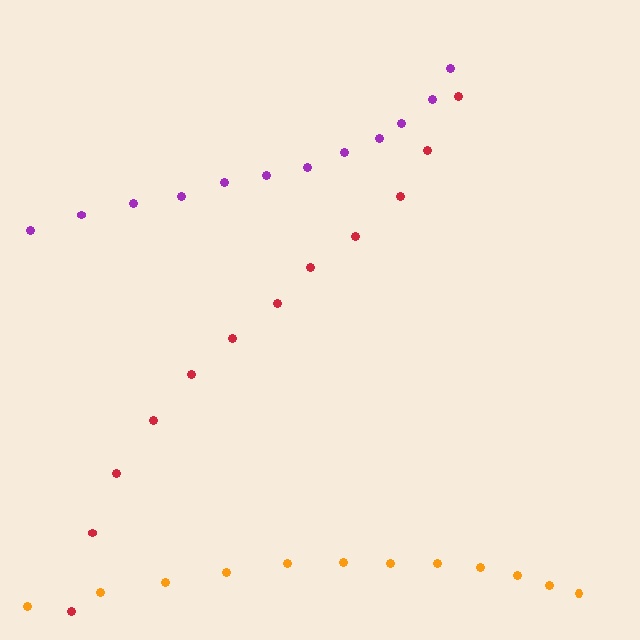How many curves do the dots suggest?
There are 3 distinct paths.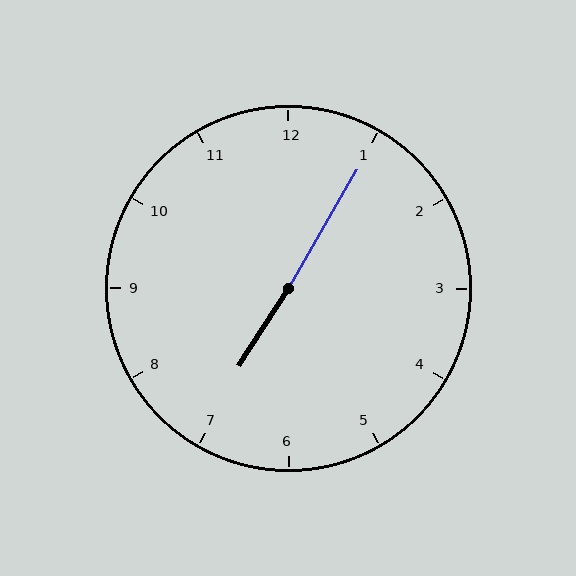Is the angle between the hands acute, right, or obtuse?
It is obtuse.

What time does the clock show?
7:05.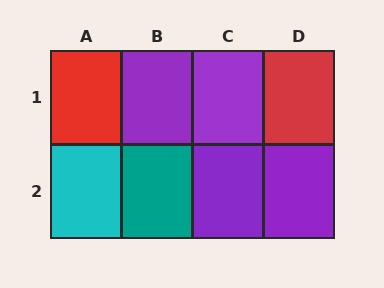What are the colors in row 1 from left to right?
Red, purple, purple, red.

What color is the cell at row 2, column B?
Teal.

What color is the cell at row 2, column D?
Purple.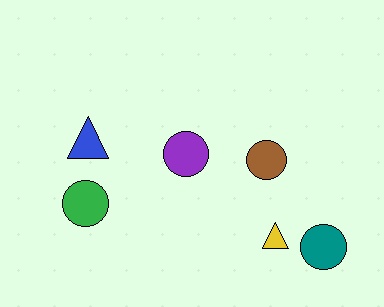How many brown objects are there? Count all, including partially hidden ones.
There is 1 brown object.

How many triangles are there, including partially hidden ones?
There are 2 triangles.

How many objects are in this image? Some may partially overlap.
There are 6 objects.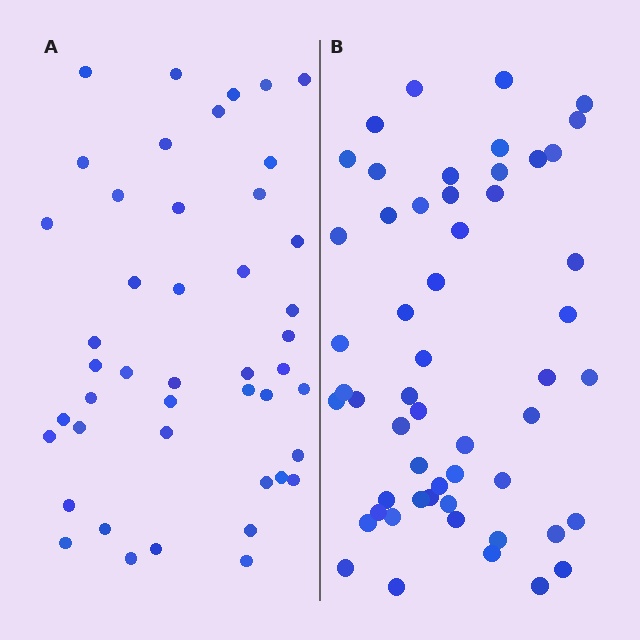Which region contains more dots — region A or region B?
Region B (the right region) has more dots.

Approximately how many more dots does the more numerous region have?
Region B has roughly 8 or so more dots than region A.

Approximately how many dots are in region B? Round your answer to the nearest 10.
About 50 dots. (The exact count is 54, which rounds to 50.)